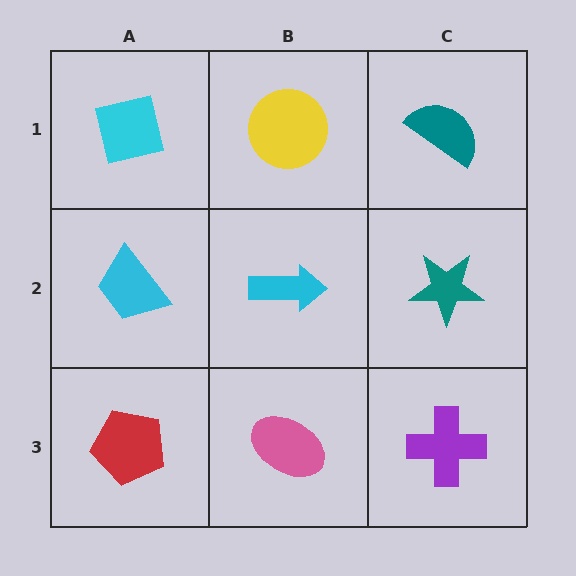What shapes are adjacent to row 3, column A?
A cyan trapezoid (row 2, column A), a pink ellipse (row 3, column B).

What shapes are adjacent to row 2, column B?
A yellow circle (row 1, column B), a pink ellipse (row 3, column B), a cyan trapezoid (row 2, column A), a teal star (row 2, column C).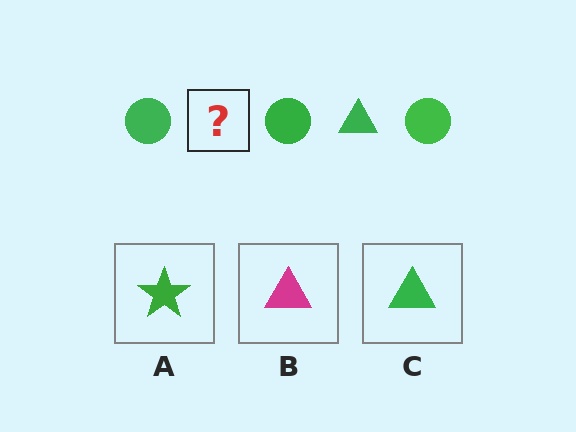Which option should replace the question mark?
Option C.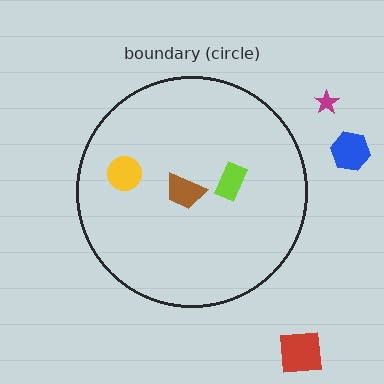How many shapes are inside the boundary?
3 inside, 3 outside.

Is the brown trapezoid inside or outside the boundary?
Inside.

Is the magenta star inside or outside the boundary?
Outside.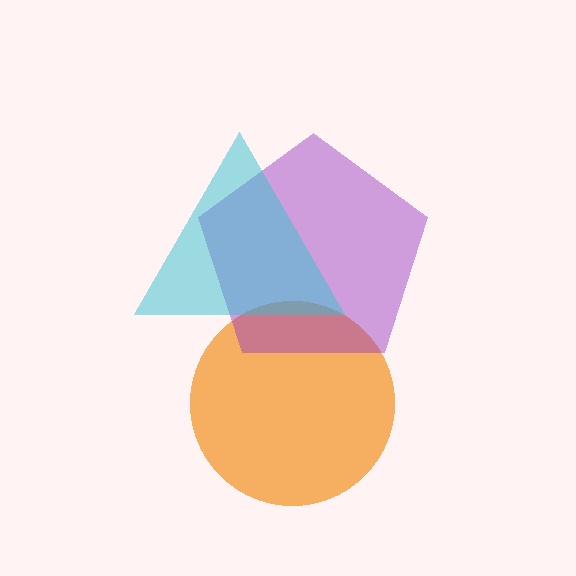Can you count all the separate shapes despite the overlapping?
Yes, there are 3 separate shapes.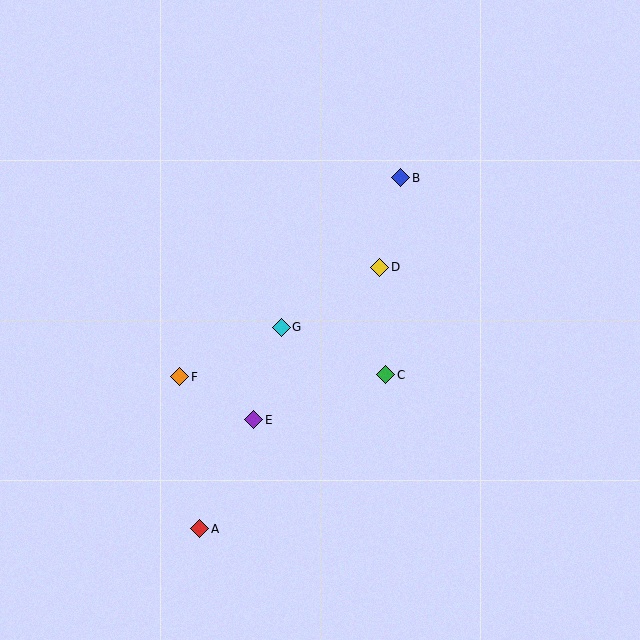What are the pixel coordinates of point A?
Point A is at (200, 529).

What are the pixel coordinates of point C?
Point C is at (386, 375).